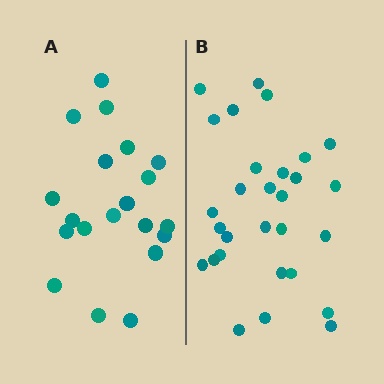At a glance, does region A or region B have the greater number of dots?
Region B (the right region) has more dots.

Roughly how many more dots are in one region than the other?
Region B has roughly 8 or so more dots than region A.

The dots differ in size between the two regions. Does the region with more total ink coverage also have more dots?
No. Region A has more total ink coverage because its dots are larger, but region B actually contains more individual dots. Total area can be misleading — the number of items is what matters here.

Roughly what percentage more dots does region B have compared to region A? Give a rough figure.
About 45% more.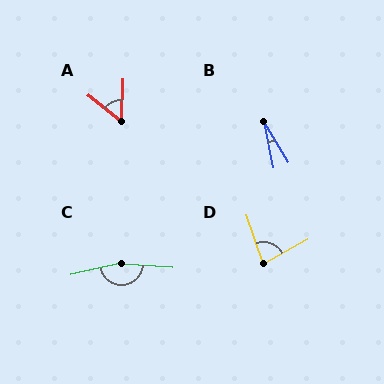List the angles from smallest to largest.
B (19°), A (54°), D (80°), C (163°).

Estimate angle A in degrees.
Approximately 54 degrees.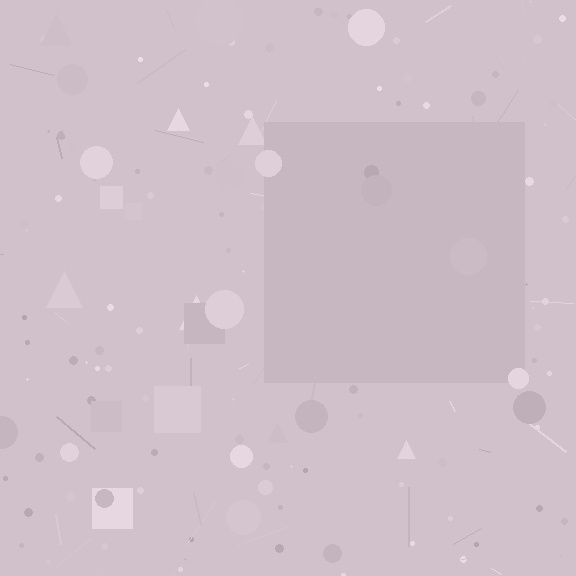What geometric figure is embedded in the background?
A square is embedded in the background.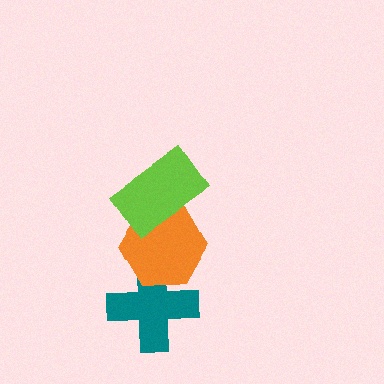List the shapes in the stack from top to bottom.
From top to bottom: the lime rectangle, the orange hexagon, the teal cross.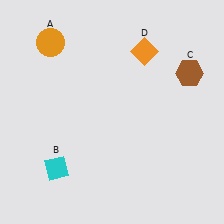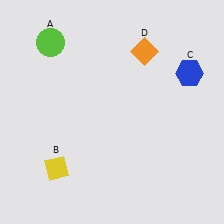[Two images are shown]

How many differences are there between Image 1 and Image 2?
There are 3 differences between the two images.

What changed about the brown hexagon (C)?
In Image 1, C is brown. In Image 2, it changed to blue.